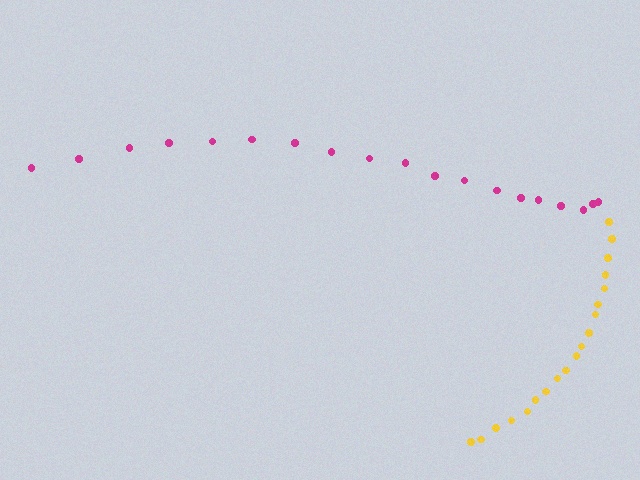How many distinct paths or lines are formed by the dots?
There are 2 distinct paths.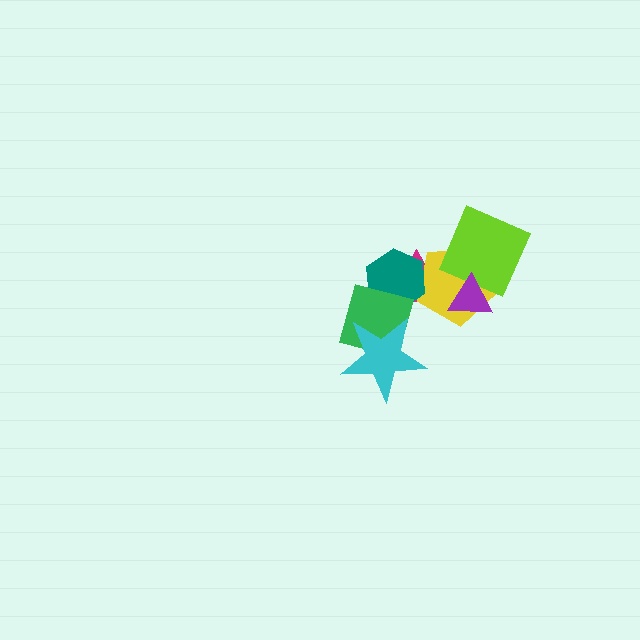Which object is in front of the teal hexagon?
The green square is in front of the teal hexagon.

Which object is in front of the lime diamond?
The purple triangle is in front of the lime diamond.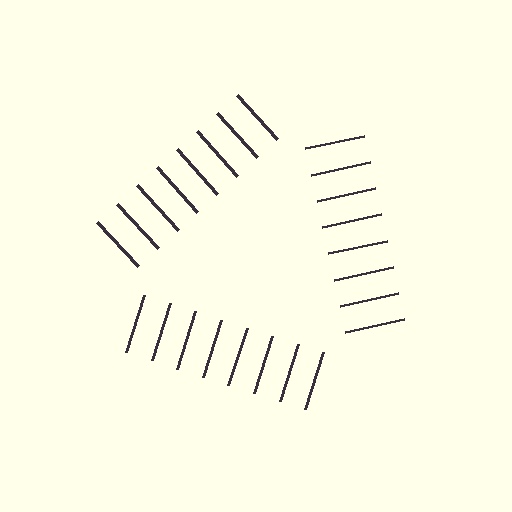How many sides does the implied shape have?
3 sides — the line-ends trace a triangle.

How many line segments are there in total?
24 — 8 along each of the 3 edges.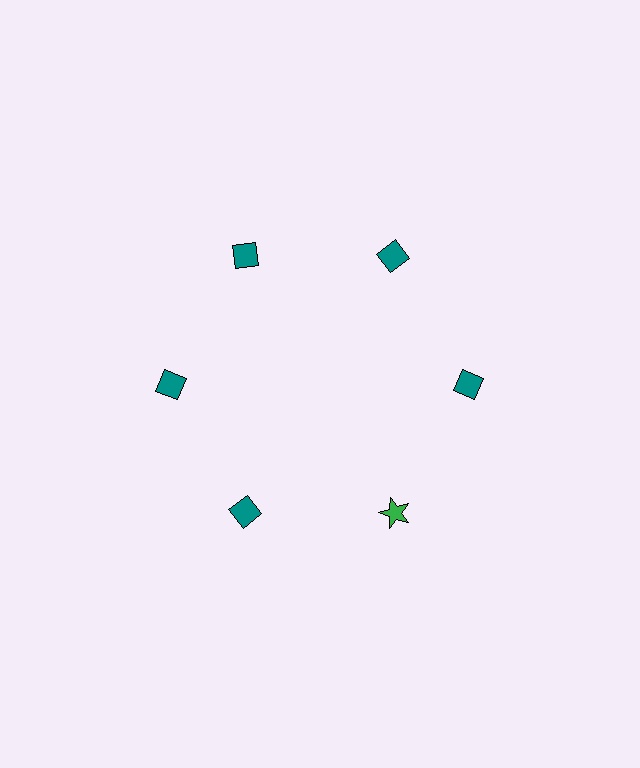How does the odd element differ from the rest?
It differs in both color (green instead of teal) and shape (star instead of diamond).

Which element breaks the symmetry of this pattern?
The green star at roughly the 5 o'clock position breaks the symmetry. All other shapes are teal diamonds.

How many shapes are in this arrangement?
There are 6 shapes arranged in a ring pattern.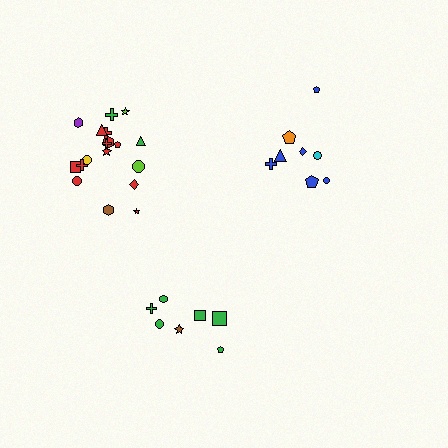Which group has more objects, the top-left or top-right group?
The top-left group.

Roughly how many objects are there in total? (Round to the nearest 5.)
Roughly 35 objects in total.